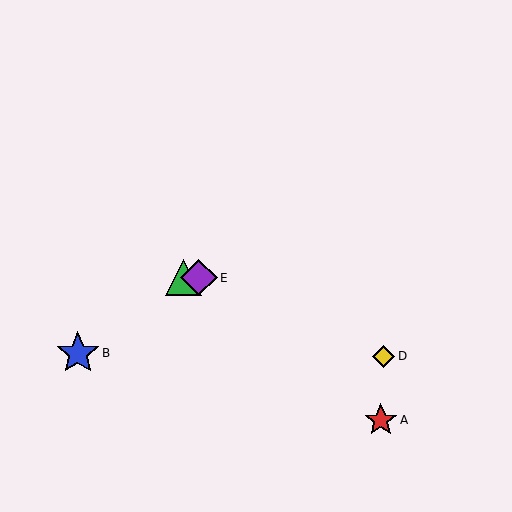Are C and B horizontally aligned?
No, C is at y≈278 and B is at y≈353.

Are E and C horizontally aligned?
Yes, both are at y≈278.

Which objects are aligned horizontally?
Objects C, E are aligned horizontally.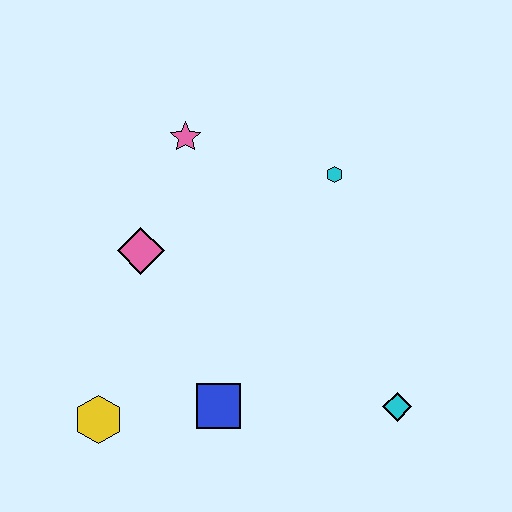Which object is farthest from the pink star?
The cyan diamond is farthest from the pink star.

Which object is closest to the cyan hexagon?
The pink star is closest to the cyan hexagon.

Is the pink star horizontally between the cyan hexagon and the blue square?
No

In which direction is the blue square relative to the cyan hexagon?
The blue square is below the cyan hexagon.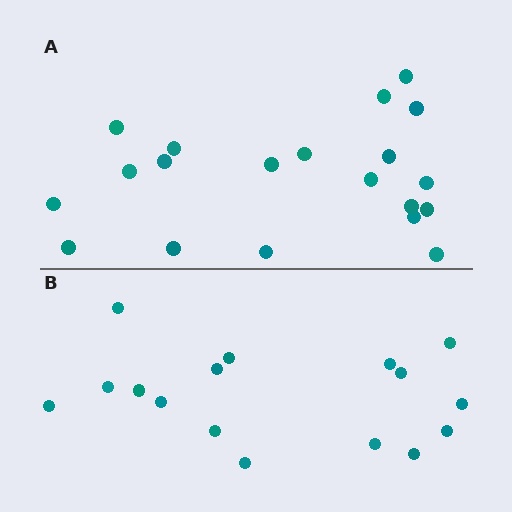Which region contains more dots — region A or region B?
Region A (the top region) has more dots.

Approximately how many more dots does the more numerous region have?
Region A has about 4 more dots than region B.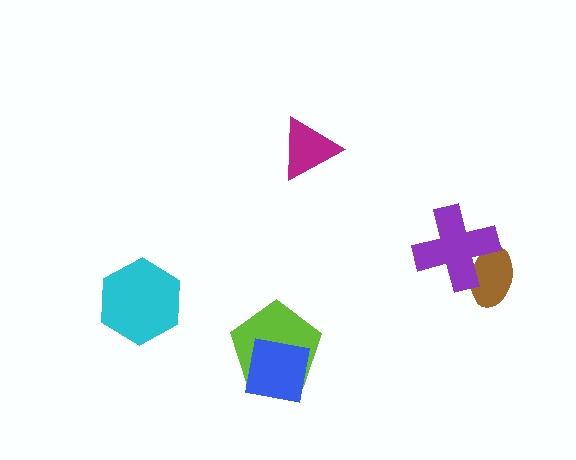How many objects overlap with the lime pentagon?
1 object overlaps with the lime pentagon.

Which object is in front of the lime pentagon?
The blue square is in front of the lime pentagon.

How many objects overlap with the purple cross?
1 object overlaps with the purple cross.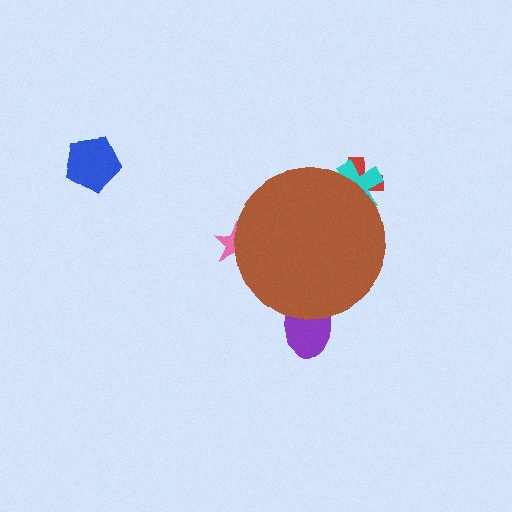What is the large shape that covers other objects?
A brown circle.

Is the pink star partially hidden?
Yes, the pink star is partially hidden behind the brown circle.